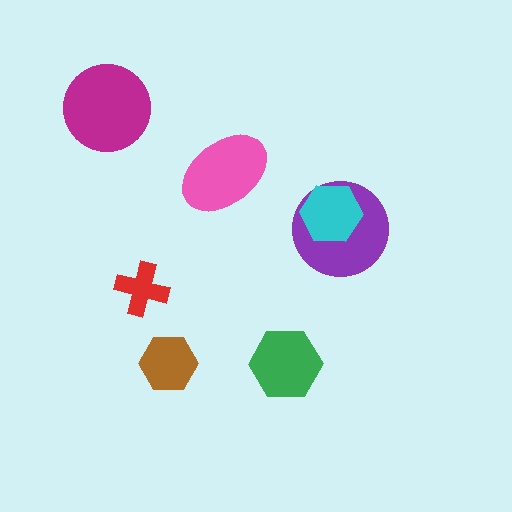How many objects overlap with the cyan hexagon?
1 object overlaps with the cyan hexagon.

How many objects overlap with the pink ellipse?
0 objects overlap with the pink ellipse.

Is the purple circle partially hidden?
Yes, it is partially covered by another shape.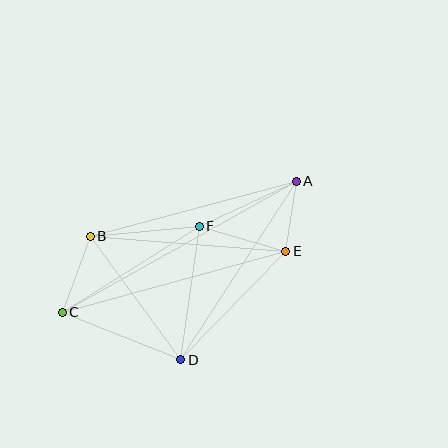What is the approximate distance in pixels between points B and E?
The distance between B and E is approximately 196 pixels.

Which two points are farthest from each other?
Points A and C are farthest from each other.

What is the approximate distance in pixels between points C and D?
The distance between C and D is approximately 127 pixels.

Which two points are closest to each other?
Points A and E are closest to each other.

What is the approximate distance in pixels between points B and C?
The distance between B and C is approximately 81 pixels.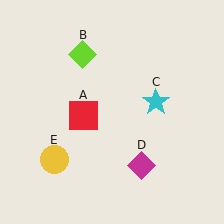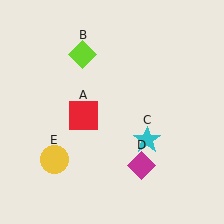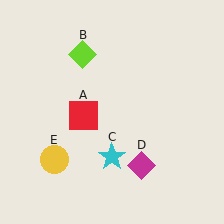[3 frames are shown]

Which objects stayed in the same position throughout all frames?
Red square (object A) and lime diamond (object B) and magenta diamond (object D) and yellow circle (object E) remained stationary.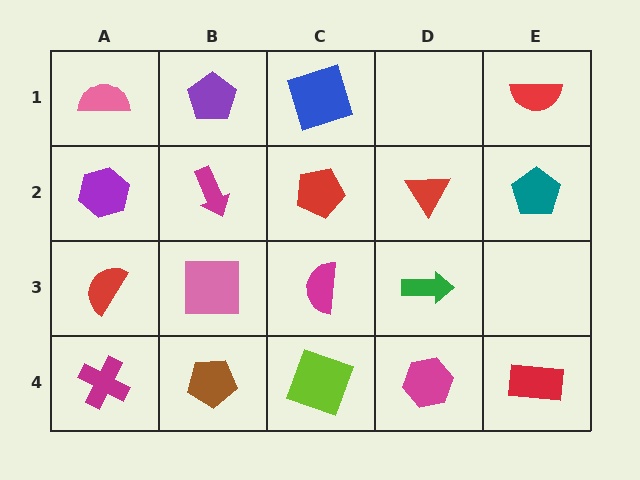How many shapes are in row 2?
5 shapes.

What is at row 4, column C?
A lime square.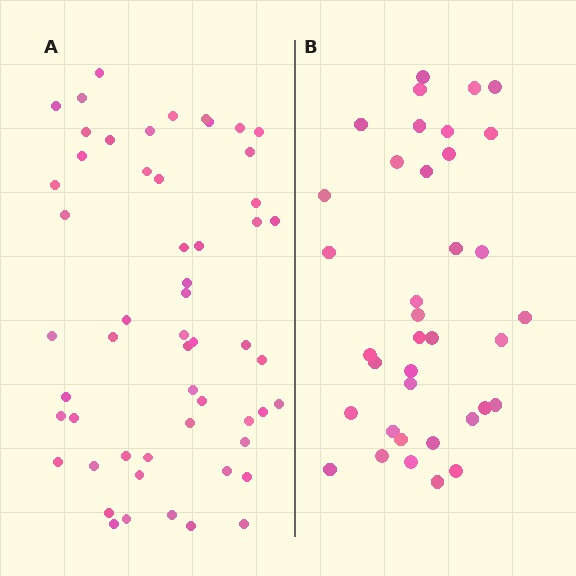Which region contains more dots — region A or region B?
Region A (the left region) has more dots.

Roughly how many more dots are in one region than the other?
Region A has approximately 20 more dots than region B.